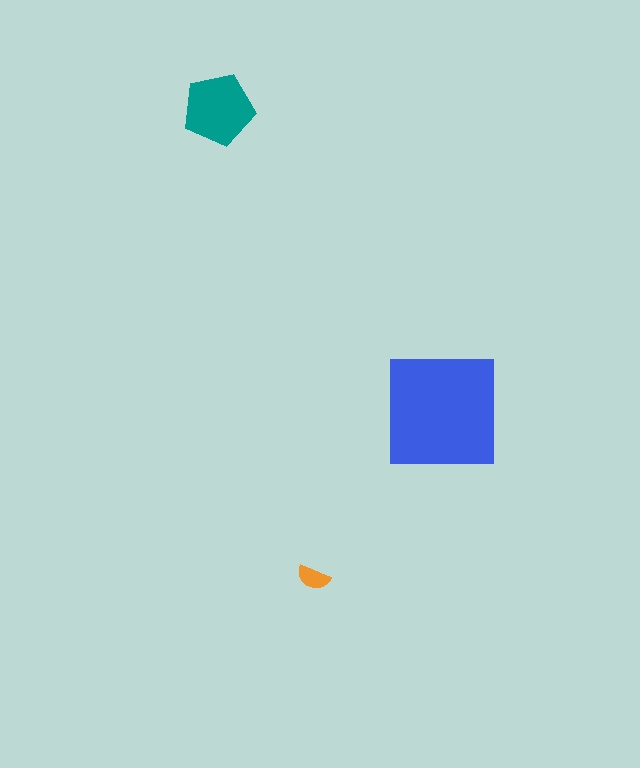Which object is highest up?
The teal pentagon is topmost.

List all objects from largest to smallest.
The blue square, the teal pentagon, the orange semicircle.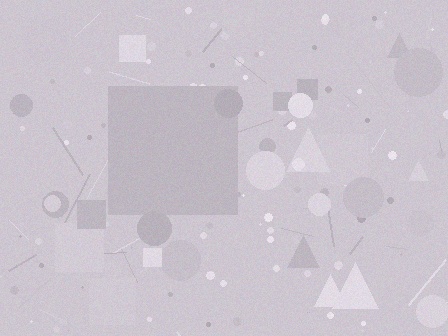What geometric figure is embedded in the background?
A square is embedded in the background.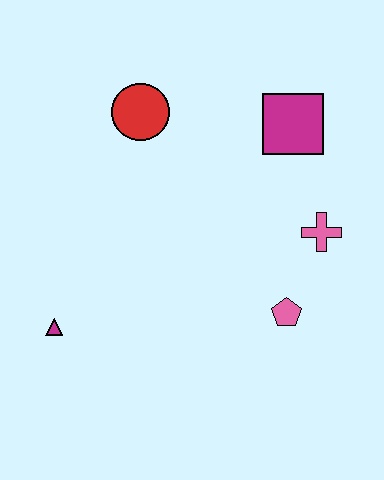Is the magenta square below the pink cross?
No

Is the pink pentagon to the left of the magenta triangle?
No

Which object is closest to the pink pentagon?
The pink cross is closest to the pink pentagon.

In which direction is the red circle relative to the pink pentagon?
The red circle is above the pink pentagon.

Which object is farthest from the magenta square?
The magenta triangle is farthest from the magenta square.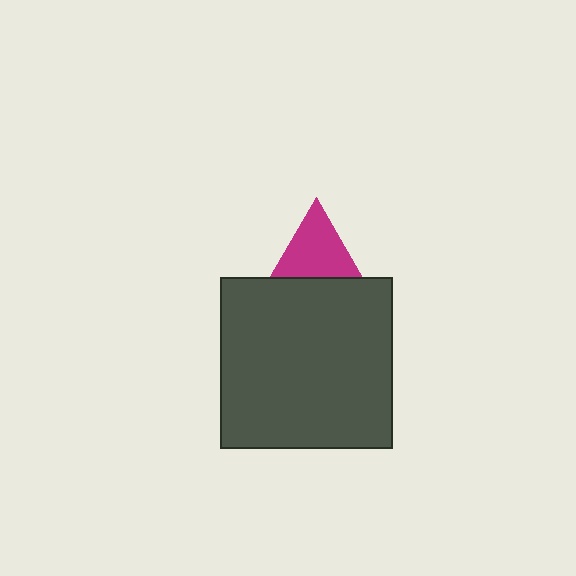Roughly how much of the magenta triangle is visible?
Most of it is visible (roughly 70%).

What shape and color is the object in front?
The object in front is a dark gray square.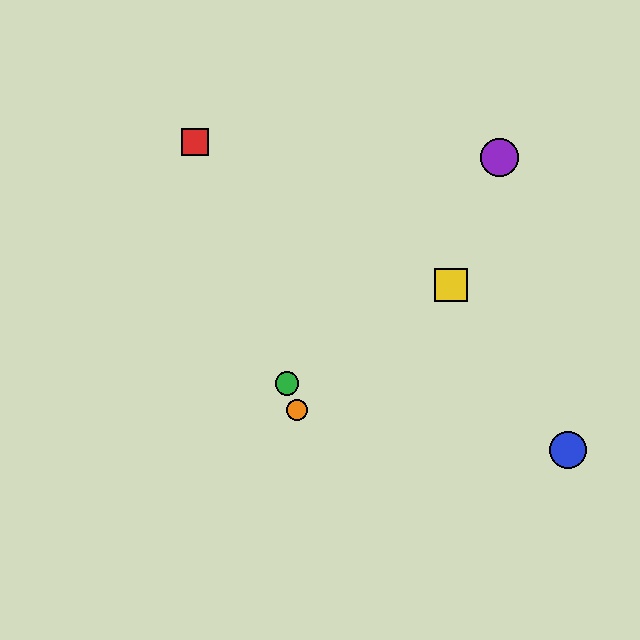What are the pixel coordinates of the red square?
The red square is at (195, 142).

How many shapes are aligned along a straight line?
3 shapes (the red square, the green circle, the orange circle) are aligned along a straight line.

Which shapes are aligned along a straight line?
The red square, the green circle, the orange circle are aligned along a straight line.